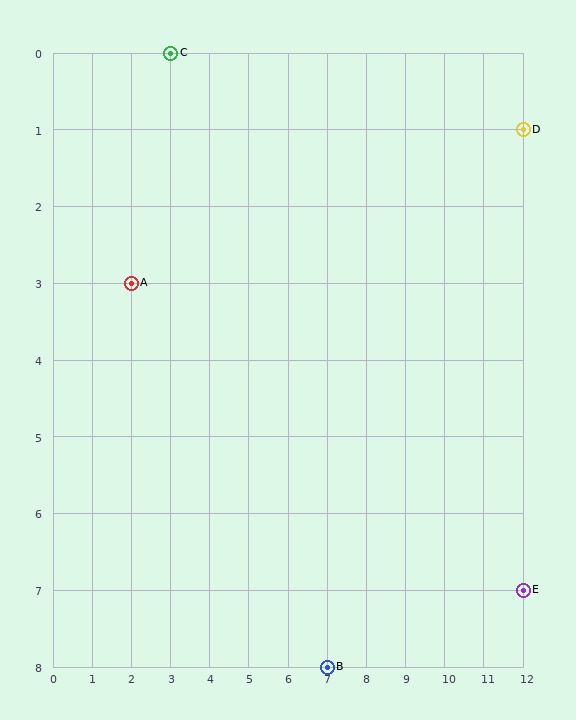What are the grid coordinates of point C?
Point C is at grid coordinates (3, 0).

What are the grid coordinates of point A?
Point A is at grid coordinates (2, 3).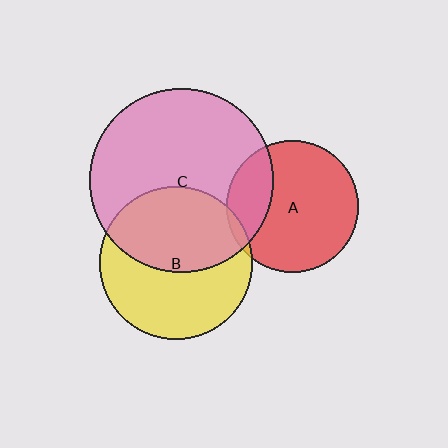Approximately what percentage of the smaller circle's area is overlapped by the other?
Approximately 25%.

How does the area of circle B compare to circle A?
Approximately 1.4 times.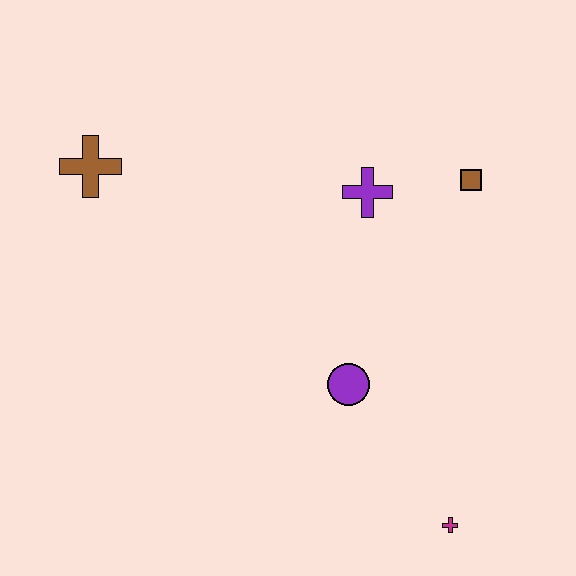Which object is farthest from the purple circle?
The brown cross is farthest from the purple circle.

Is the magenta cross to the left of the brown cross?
No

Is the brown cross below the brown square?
No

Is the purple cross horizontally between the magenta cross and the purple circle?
Yes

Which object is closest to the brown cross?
The purple cross is closest to the brown cross.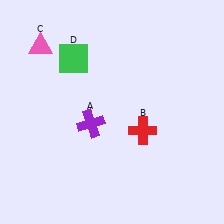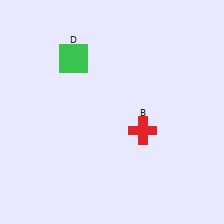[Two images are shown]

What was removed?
The pink triangle (C), the purple cross (A) were removed in Image 2.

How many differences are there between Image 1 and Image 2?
There are 2 differences between the two images.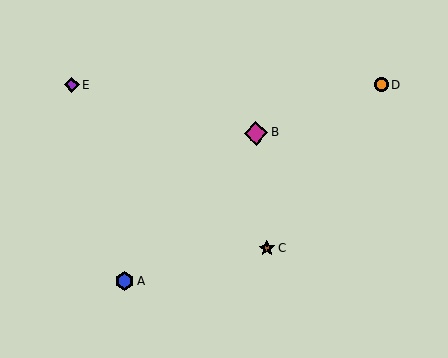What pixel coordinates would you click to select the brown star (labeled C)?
Click at (267, 249) to select the brown star C.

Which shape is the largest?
The magenta diamond (labeled B) is the largest.